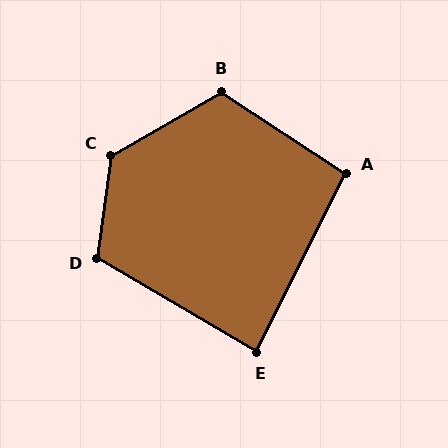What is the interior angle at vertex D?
Approximately 113 degrees (obtuse).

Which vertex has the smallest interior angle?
E, at approximately 86 degrees.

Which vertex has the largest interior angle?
C, at approximately 128 degrees.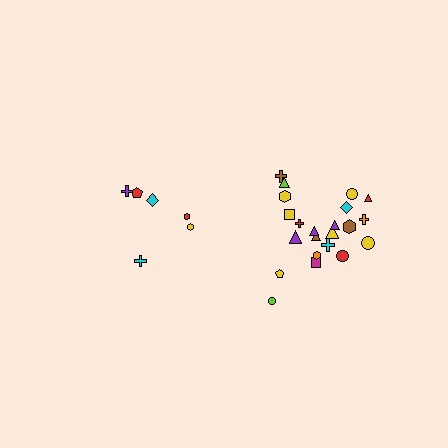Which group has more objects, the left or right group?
The right group.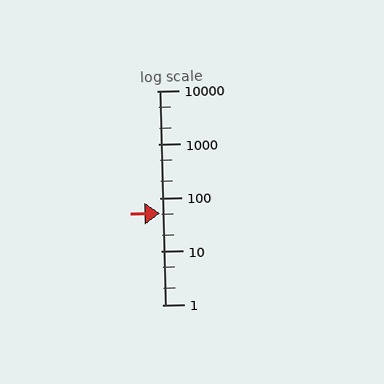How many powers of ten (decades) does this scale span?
The scale spans 4 decades, from 1 to 10000.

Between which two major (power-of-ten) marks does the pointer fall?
The pointer is between 10 and 100.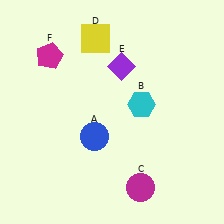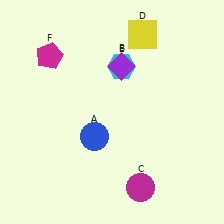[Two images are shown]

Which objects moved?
The objects that moved are: the cyan hexagon (B), the yellow square (D).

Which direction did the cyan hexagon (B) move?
The cyan hexagon (B) moved up.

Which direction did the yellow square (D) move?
The yellow square (D) moved right.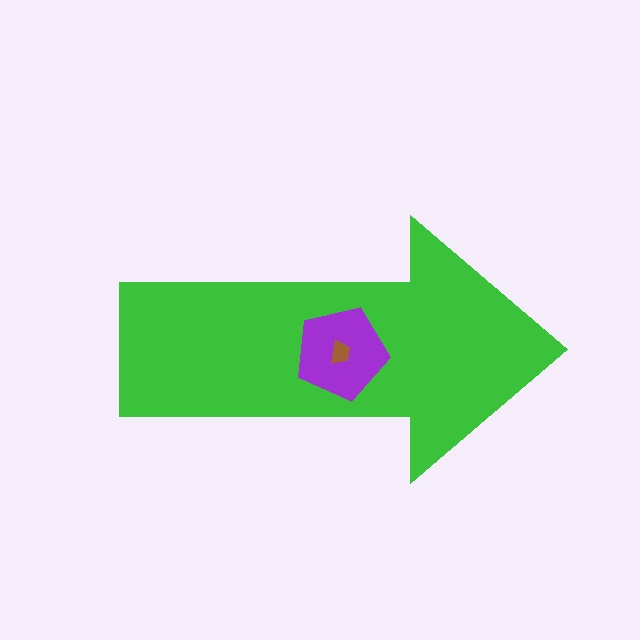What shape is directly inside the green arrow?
The purple pentagon.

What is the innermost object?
The brown trapezoid.